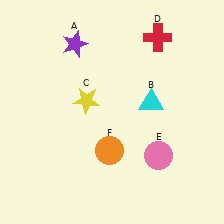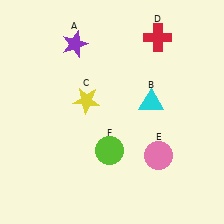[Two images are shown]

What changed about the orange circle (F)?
In Image 1, F is orange. In Image 2, it changed to lime.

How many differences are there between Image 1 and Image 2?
There is 1 difference between the two images.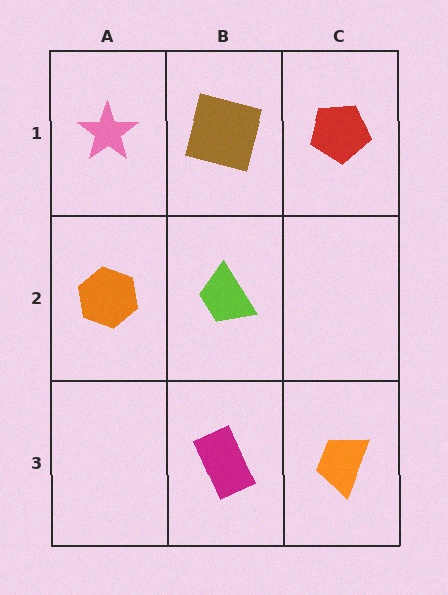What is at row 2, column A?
An orange hexagon.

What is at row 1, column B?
A brown square.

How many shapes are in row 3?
2 shapes.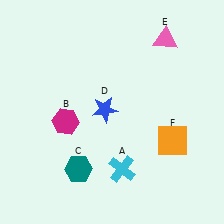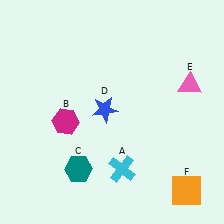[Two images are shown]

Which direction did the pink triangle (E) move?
The pink triangle (E) moved down.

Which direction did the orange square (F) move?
The orange square (F) moved down.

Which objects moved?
The objects that moved are: the pink triangle (E), the orange square (F).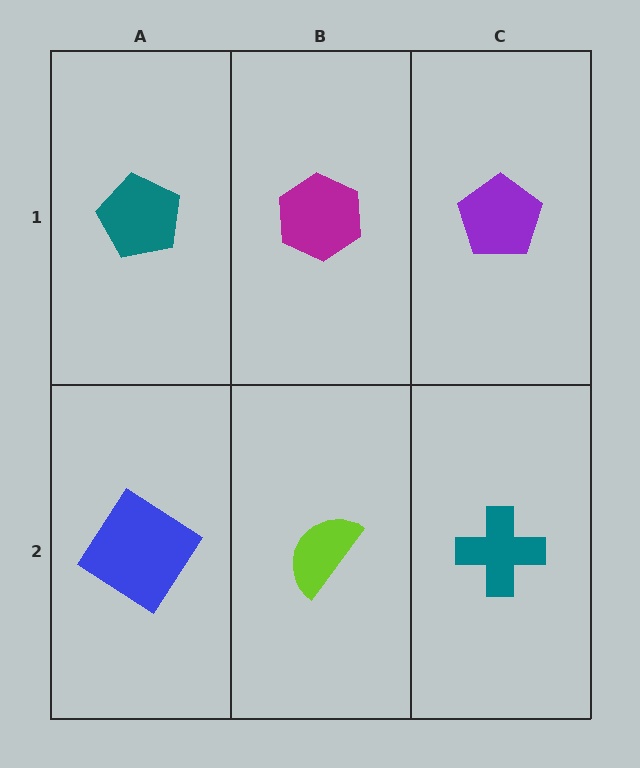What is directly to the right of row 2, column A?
A lime semicircle.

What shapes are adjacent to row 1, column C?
A teal cross (row 2, column C), a magenta hexagon (row 1, column B).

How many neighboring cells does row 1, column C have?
2.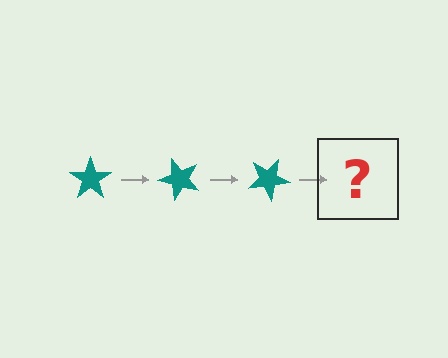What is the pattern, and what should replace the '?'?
The pattern is that the star rotates 50 degrees each step. The '?' should be a teal star rotated 150 degrees.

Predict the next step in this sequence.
The next step is a teal star rotated 150 degrees.